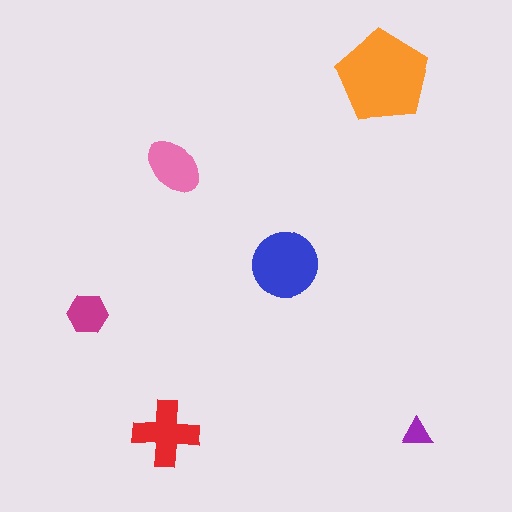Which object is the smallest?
The purple triangle.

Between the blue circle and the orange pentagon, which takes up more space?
The orange pentagon.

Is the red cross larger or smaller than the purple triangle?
Larger.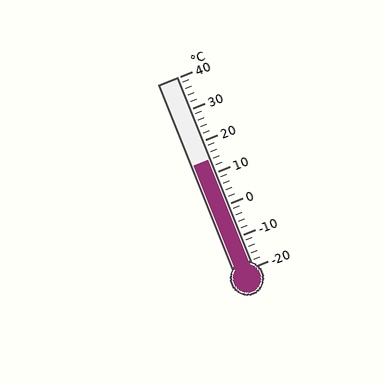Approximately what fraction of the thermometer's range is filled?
The thermometer is filled to approximately 55% of its range.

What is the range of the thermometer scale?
The thermometer scale ranges from -20°C to 40°C.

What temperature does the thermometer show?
The thermometer shows approximately 14°C.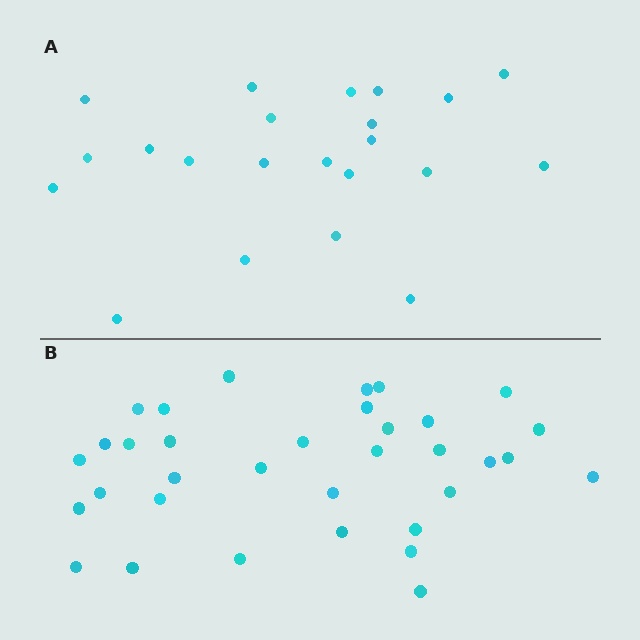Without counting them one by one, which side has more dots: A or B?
Region B (the bottom region) has more dots.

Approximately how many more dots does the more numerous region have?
Region B has roughly 12 or so more dots than region A.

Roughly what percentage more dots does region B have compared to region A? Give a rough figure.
About 55% more.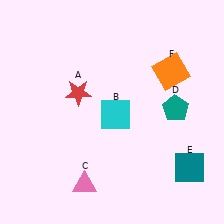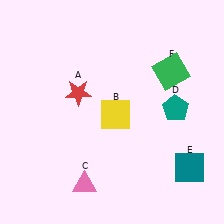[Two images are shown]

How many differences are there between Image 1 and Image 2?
There are 2 differences between the two images.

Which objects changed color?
B changed from cyan to yellow. F changed from orange to green.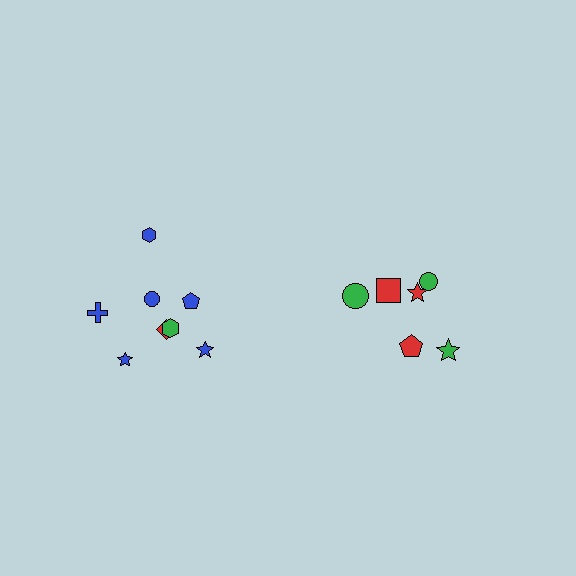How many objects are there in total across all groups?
There are 14 objects.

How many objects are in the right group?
There are 6 objects.